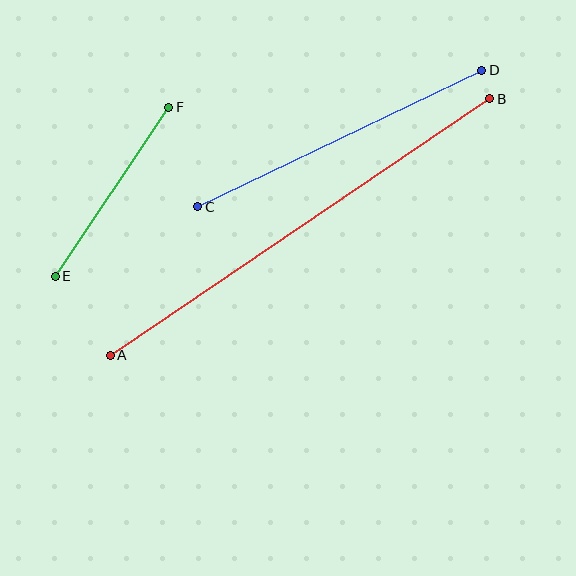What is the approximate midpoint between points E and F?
The midpoint is at approximately (112, 192) pixels.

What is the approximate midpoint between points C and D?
The midpoint is at approximately (340, 139) pixels.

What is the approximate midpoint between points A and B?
The midpoint is at approximately (300, 227) pixels.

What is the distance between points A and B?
The distance is approximately 458 pixels.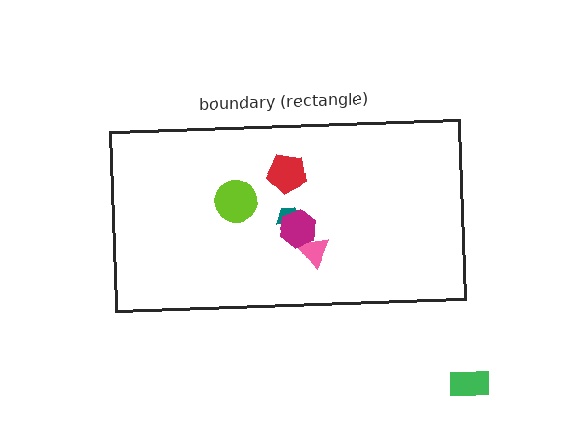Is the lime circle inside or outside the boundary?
Inside.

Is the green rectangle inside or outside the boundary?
Outside.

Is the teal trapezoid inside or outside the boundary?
Inside.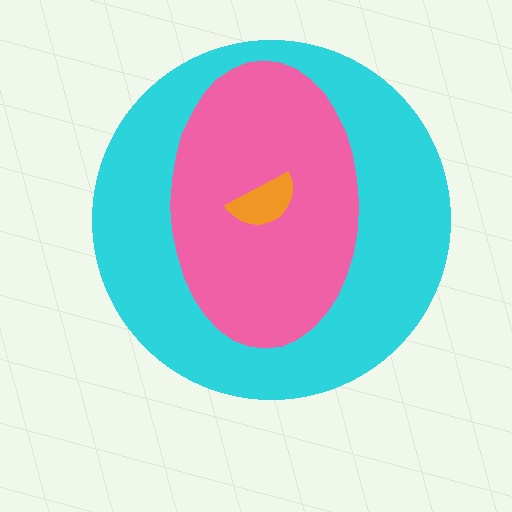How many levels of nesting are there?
3.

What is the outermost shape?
The cyan circle.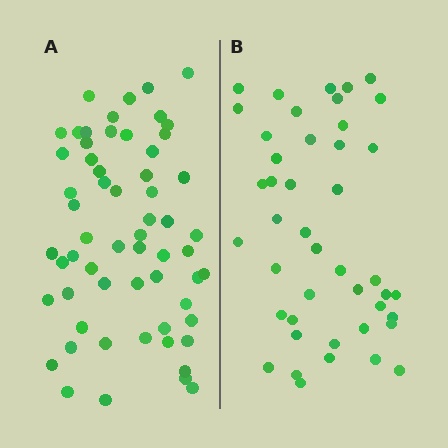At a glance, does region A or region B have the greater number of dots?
Region A (the left region) has more dots.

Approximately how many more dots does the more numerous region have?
Region A has approximately 15 more dots than region B.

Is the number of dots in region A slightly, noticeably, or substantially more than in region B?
Region A has noticeably more, but not dramatically so. The ratio is roughly 1.4 to 1.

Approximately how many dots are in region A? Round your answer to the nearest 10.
About 60 dots.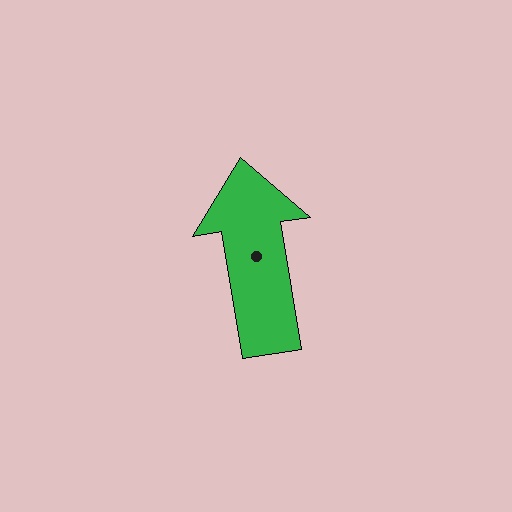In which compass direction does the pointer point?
North.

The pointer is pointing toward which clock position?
Roughly 12 o'clock.